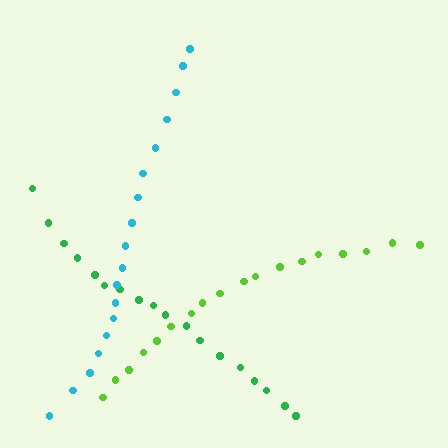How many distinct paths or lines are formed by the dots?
There are 3 distinct paths.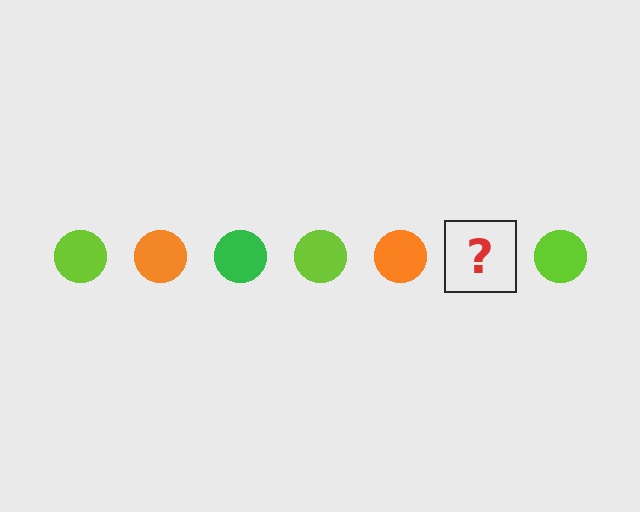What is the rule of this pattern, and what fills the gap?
The rule is that the pattern cycles through lime, orange, green circles. The gap should be filled with a green circle.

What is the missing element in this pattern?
The missing element is a green circle.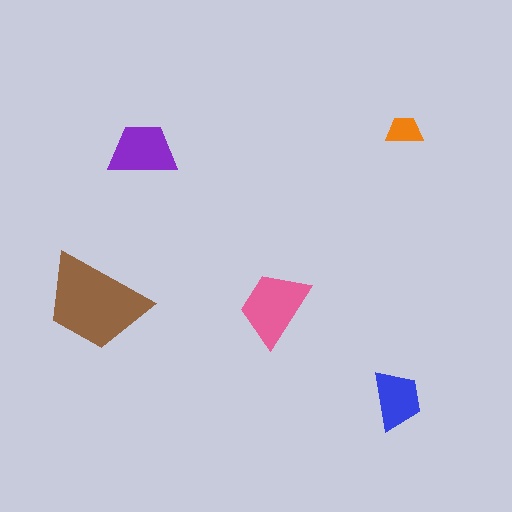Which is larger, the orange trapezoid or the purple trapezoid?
The purple one.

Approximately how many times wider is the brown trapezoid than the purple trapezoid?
About 1.5 times wider.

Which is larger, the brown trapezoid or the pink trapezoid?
The brown one.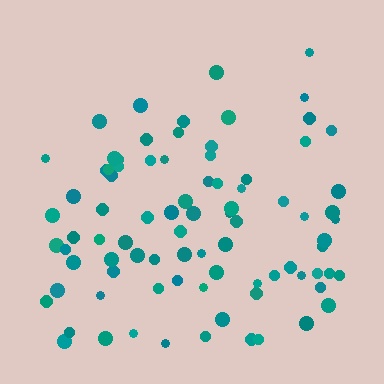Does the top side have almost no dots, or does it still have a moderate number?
Still a moderate number, just noticeably fewer than the bottom.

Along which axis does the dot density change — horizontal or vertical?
Vertical.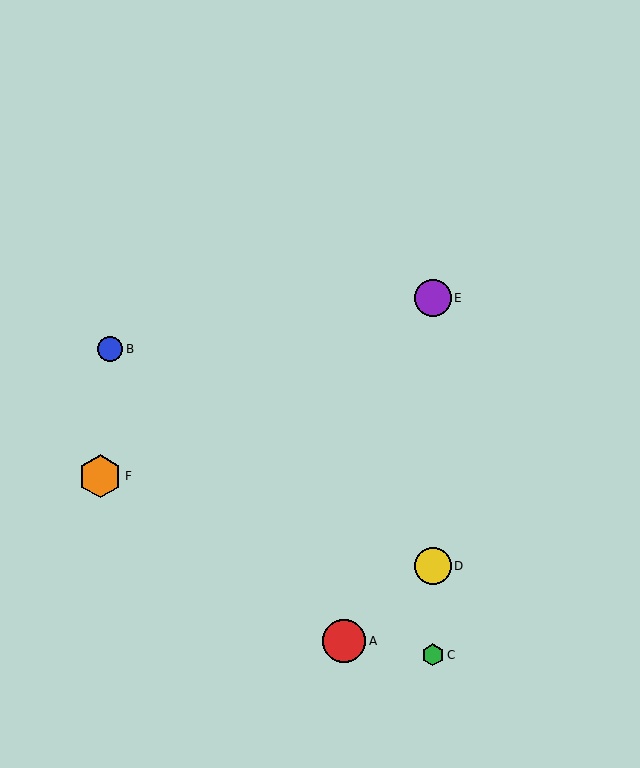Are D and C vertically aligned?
Yes, both are at x≈433.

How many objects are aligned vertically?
3 objects (C, D, E) are aligned vertically.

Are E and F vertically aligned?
No, E is at x≈433 and F is at x≈100.